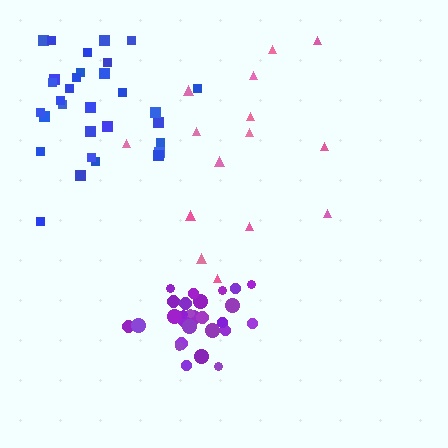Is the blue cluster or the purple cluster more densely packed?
Purple.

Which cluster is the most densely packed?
Purple.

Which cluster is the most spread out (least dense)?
Pink.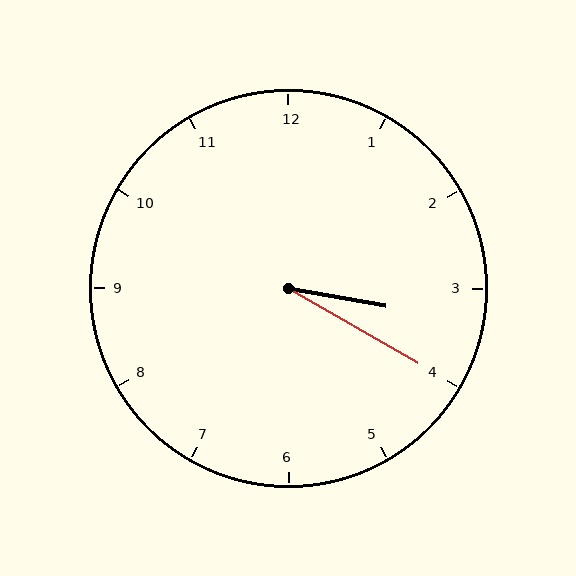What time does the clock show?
3:20.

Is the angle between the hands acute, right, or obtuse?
It is acute.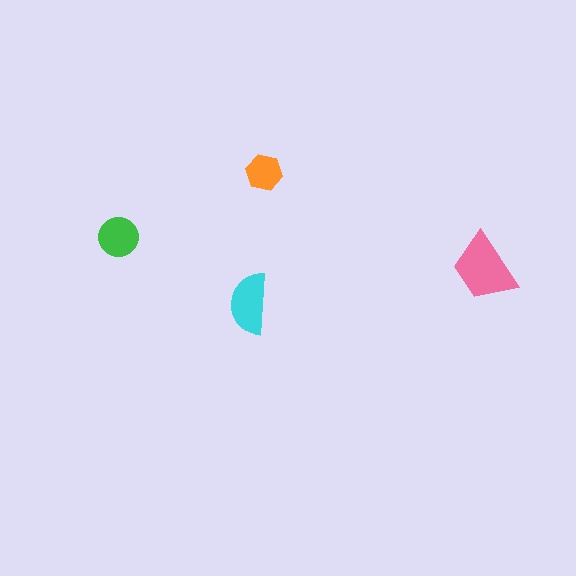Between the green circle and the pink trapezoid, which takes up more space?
The pink trapezoid.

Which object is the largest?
The pink trapezoid.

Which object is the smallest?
The orange hexagon.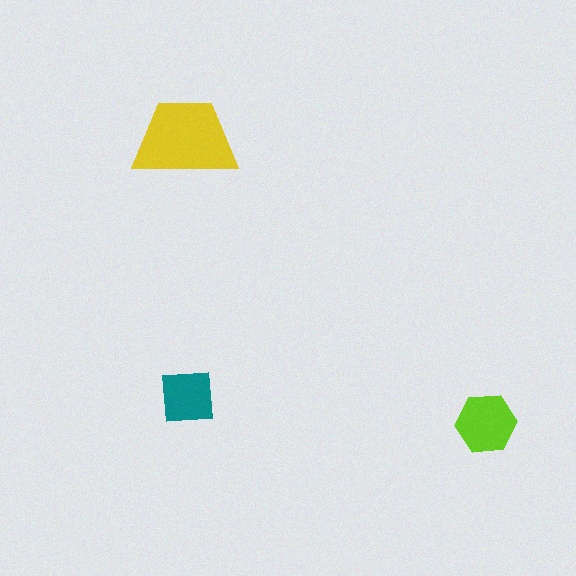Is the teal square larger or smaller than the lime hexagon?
Smaller.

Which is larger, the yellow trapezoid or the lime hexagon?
The yellow trapezoid.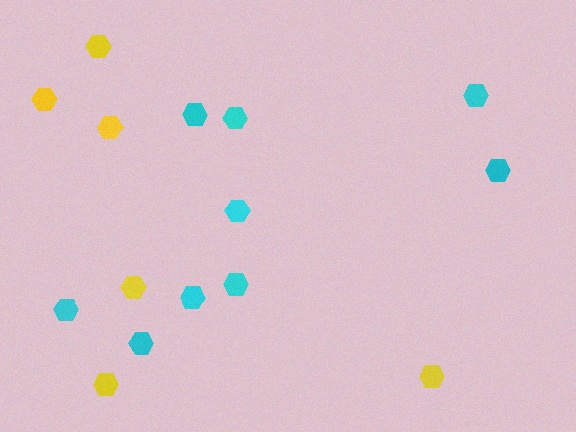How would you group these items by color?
There are 2 groups: one group of yellow hexagons (6) and one group of cyan hexagons (9).